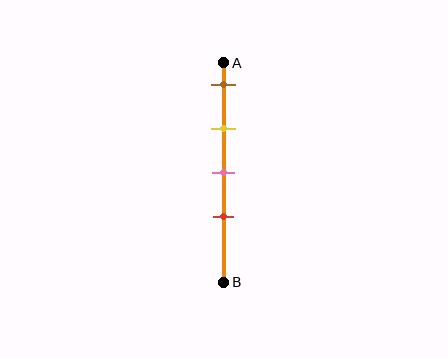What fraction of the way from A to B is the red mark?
The red mark is approximately 70% (0.7) of the way from A to B.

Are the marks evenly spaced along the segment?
Yes, the marks are approximately evenly spaced.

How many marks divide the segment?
There are 4 marks dividing the segment.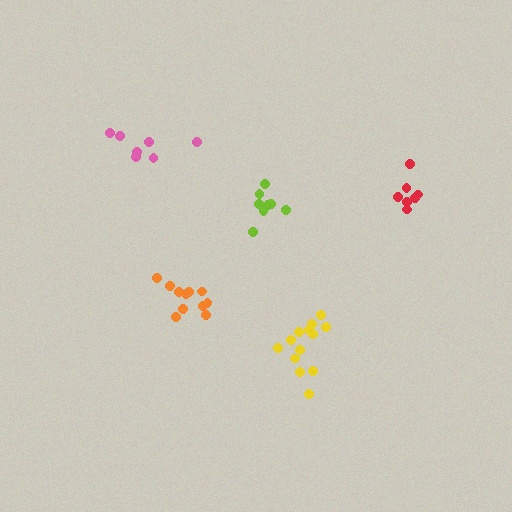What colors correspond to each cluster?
The clusters are colored: red, pink, yellow, lime, orange.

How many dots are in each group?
Group 1: 7 dots, Group 2: 7 dots, Group 3: 13 dots, Group 4: 8 dots, Group 5: 11 dots (46 total).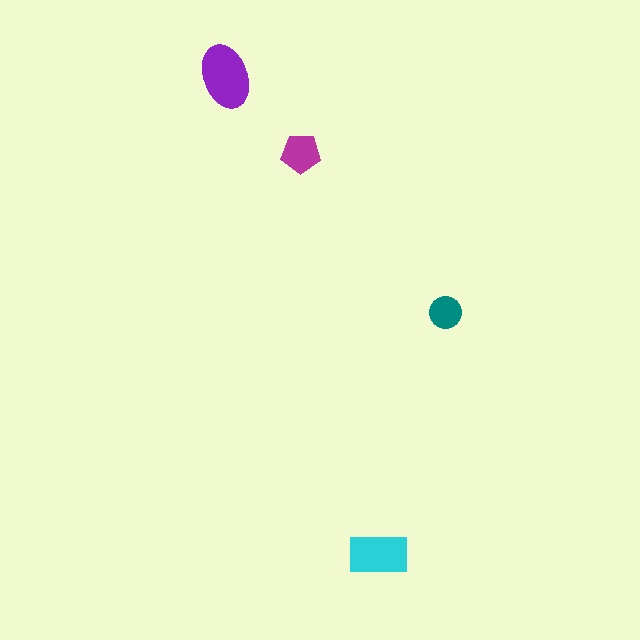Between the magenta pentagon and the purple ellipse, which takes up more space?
The purple ellipse.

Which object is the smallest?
The teal circle.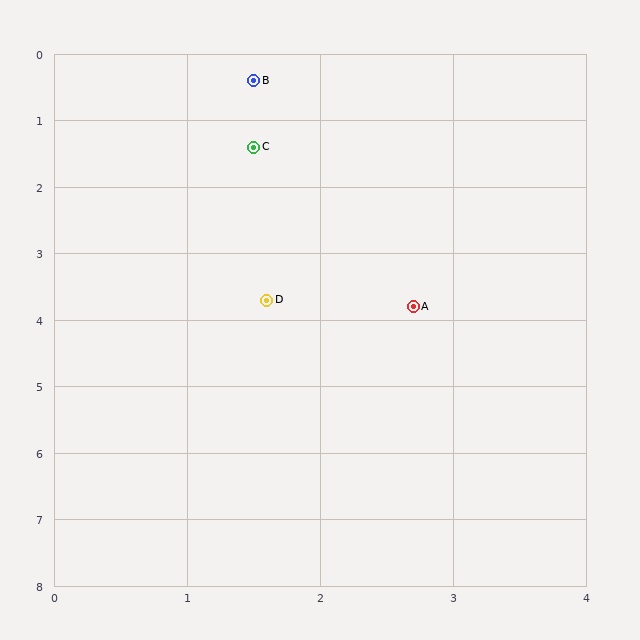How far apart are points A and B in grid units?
Points A and B are about 3.6 grid units apart.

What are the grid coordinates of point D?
Point D is at approximately (1.6, 3.7).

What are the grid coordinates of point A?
Point A is at approximately (2.7, 3.8).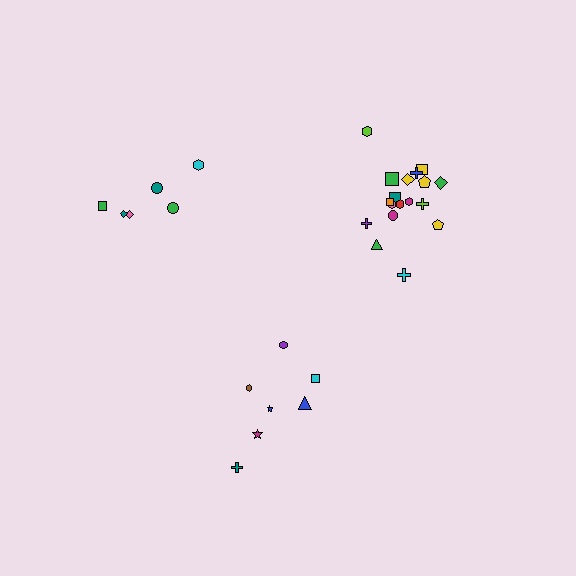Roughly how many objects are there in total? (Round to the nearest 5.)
Roughly 30 objects in total.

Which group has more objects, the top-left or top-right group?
The top-right group.